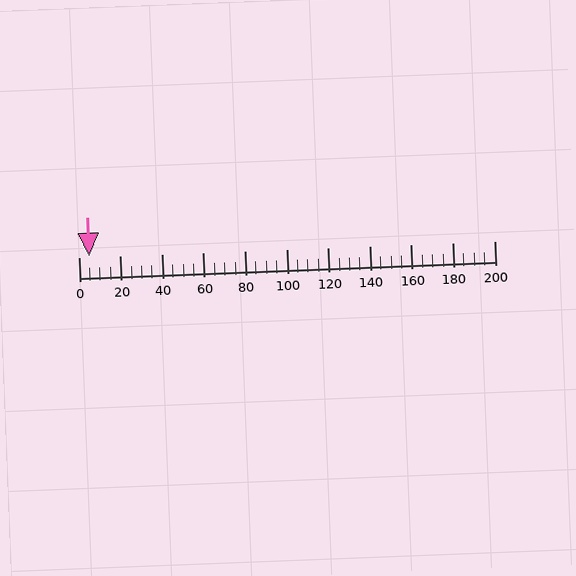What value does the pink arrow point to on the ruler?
The pink arrow points to approximately 5.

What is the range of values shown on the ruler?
The ruler shows values from 0 to 200.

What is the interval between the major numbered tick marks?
The major tick marks are spaced 20 units apart.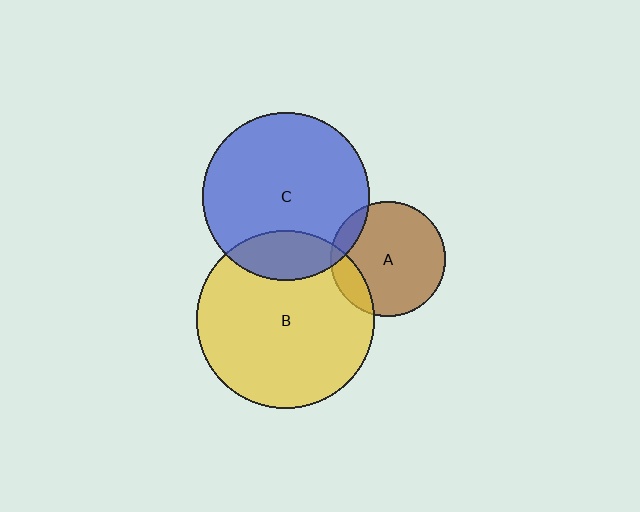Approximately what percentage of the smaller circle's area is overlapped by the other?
Approximately 10%.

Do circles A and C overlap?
Yes.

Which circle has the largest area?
Circle B (yellow).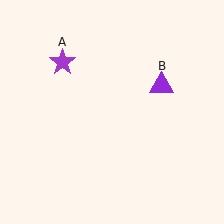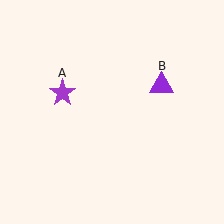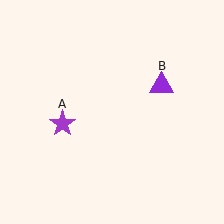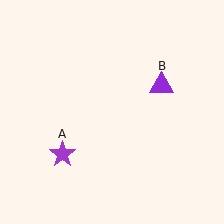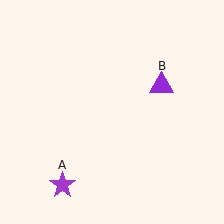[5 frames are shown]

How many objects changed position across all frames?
1 object changed position: purple star (object A).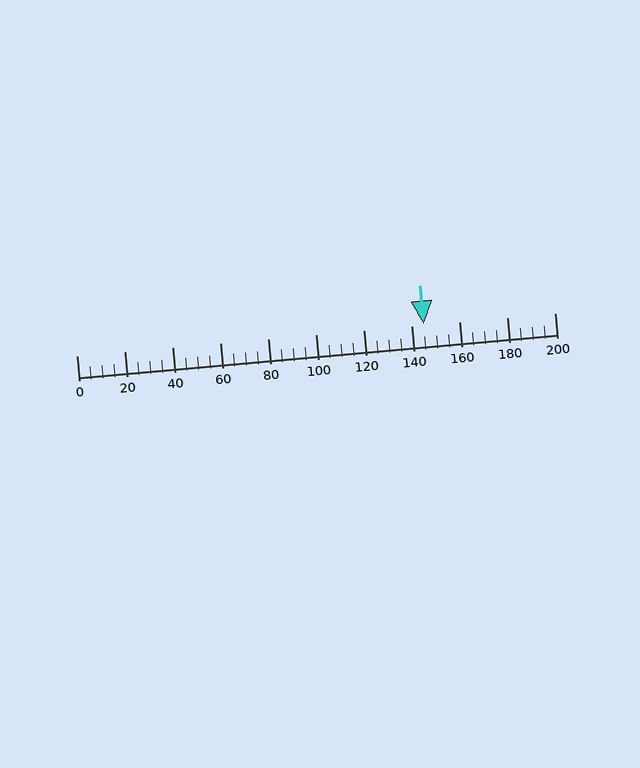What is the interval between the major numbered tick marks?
The major tick marks are spaced 20 units apart.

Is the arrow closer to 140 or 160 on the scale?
The arrow is closer to 140.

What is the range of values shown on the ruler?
The ruler shows values from 0 to 200.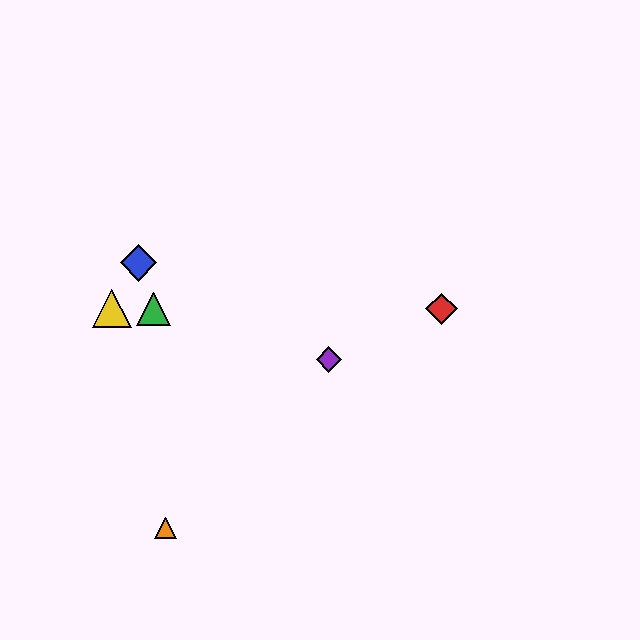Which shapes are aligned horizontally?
The red diamond, the green triangle, the yellow triangle are aligned horizontally.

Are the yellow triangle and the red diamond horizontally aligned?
Yes, both are at y≈309.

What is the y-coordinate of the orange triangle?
The orange triangle is at y≈528.